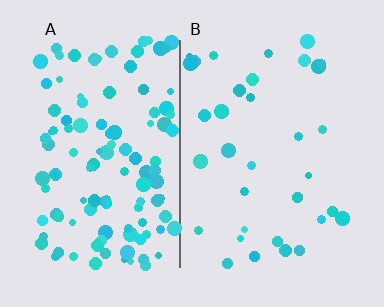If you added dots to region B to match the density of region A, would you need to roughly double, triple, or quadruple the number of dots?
Approximately triple.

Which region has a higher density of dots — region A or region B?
A (the left).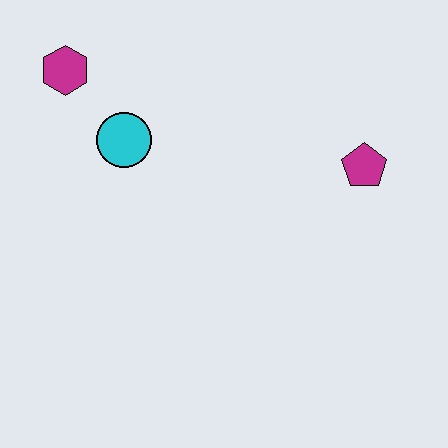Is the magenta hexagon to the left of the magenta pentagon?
Yes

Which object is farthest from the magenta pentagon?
The magenta hexagon is farthest from the magenta pentagon.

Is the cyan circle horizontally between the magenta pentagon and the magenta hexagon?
Yes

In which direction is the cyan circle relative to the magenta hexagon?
The cyan circle is below the magenta hexagon.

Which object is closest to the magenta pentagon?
The cyan circle is closest to the magenta pentagon.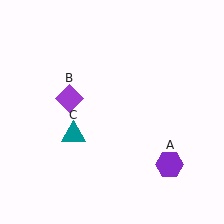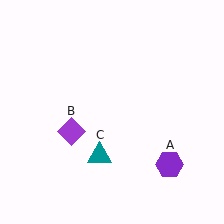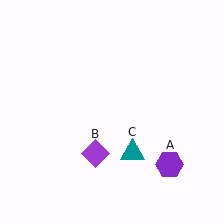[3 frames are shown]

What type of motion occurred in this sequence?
The purple diamond (object B), teal triangle (object C) rotated counterclockwise around the center of the scene.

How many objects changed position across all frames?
2 objects changed position: purple diamond (object B), teal triangle (object C).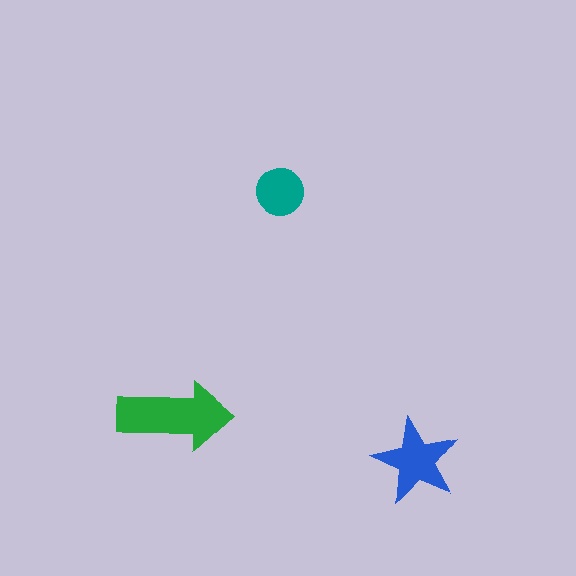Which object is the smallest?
The teal circle.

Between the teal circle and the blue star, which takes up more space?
The blue star.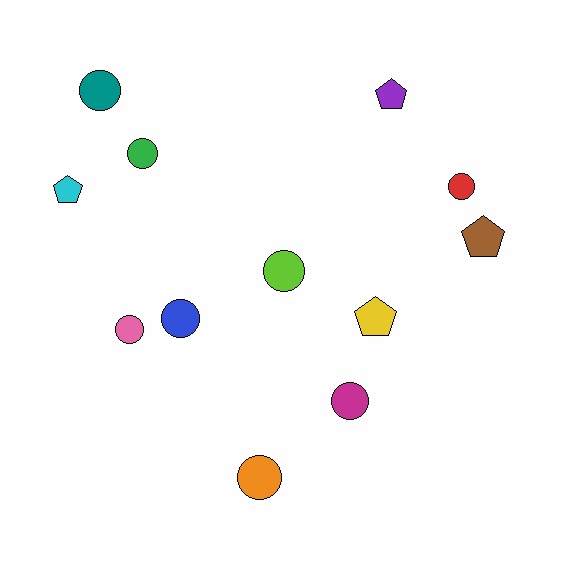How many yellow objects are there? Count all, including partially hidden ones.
There is 1 yellow object.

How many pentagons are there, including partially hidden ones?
There are 4 pentagons.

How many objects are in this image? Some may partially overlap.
There are 12 objects.